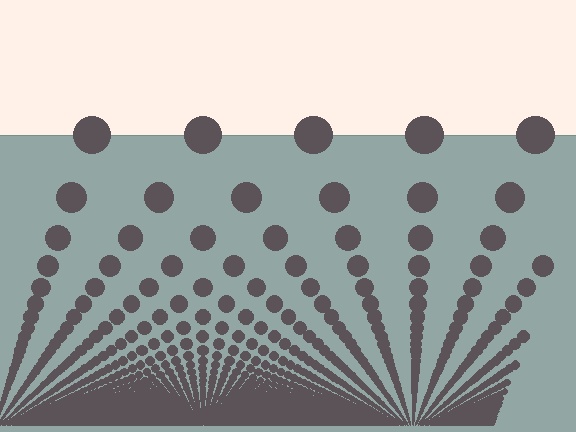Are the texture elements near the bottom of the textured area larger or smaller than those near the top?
Smaller. The gradient is inverted — elements near the bottom are smaller and denser.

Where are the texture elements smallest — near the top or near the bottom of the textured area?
Near the bottom.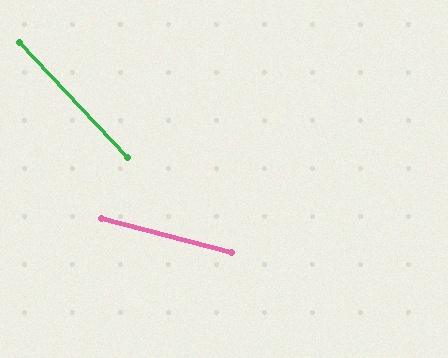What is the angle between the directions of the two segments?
Approximately 32 degrees.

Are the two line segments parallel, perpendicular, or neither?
Neither parallel nor perpendicular — they differ by about 32°.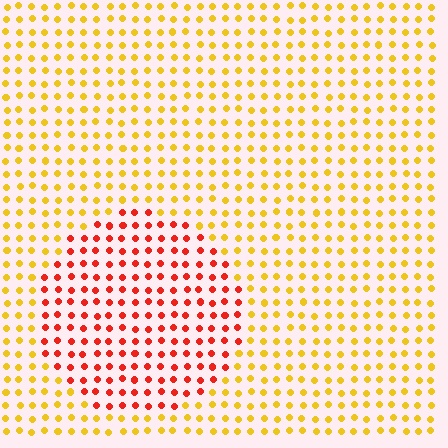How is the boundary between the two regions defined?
The boundary is defined purely by a slight shift in hue (about 47 degrees). Spacing, size, and orientation are identical on both sides.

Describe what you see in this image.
The image is filled with small yellow elements in a uniform arrangement. A circle-shaped region is visible where the elements are tinted to a slightly different hue, forming a subtle color boundary.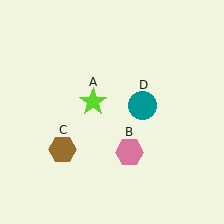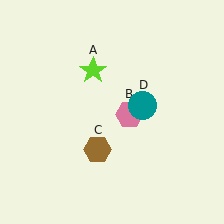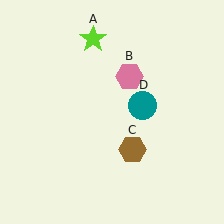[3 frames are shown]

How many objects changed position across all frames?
3 objects changed position: lime star (object A), pink hexagon (object B), brown hexagon (object C).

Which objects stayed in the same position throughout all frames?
Teal circle (object D) remained stationary.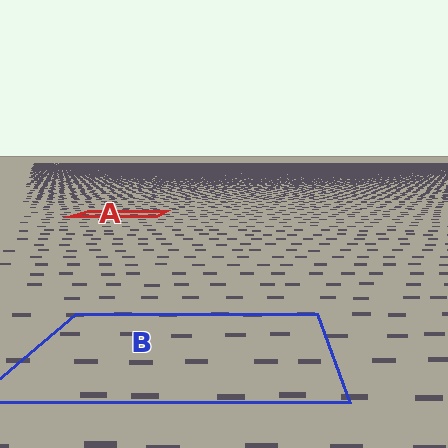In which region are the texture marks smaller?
The texture marks are smaller in region A, because it is farther away.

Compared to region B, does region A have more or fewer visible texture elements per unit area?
Region A has more texture elements per unit area — they are packed more densely because it is farther away.